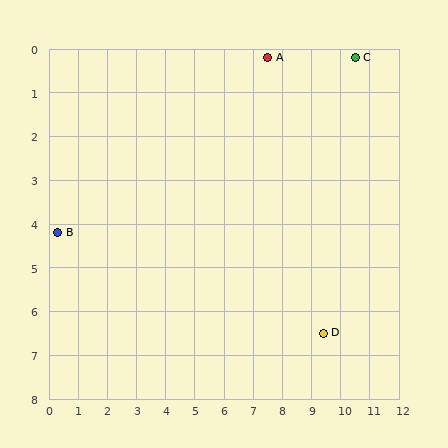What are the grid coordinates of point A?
Point A is at approximately (7.5, 0.2).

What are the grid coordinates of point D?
Point D is at approximately (9.4, 6.5).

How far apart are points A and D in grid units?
Points A and D are about 6.6 grid units apart.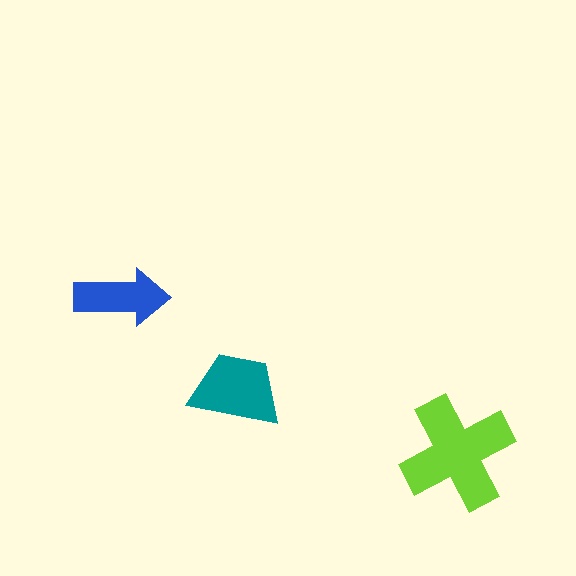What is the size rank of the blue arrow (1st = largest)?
3rd.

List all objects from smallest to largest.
The blue arrow, the teal trapezoid, the lime cross.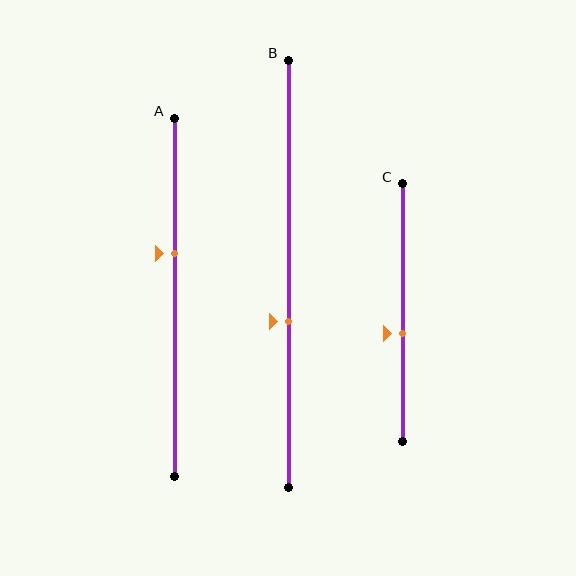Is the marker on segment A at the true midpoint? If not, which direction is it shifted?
No, the marker on segment A is shifted upward by about 12% of the segment length.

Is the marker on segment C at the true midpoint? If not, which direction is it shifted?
No, the marker on segment C is shifted downward by about 8% of the segment length.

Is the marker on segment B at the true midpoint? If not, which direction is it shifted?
No, the marker on segment B is shifted downward by about 11% of the segment length.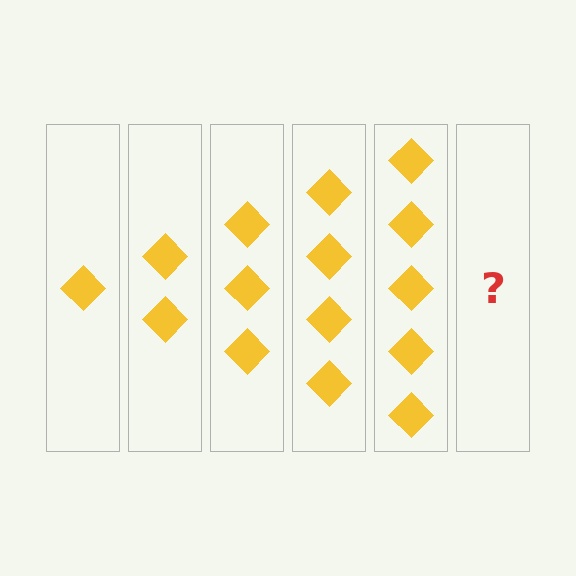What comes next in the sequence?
The next element should be 6 diamonds.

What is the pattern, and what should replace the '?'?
The pattern is that each step adds one more diamond. The '?' should be 6 diamonds.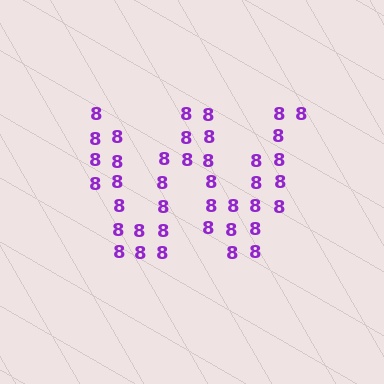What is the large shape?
The large shape is the letter W.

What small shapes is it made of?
It is made of small digit 8's.